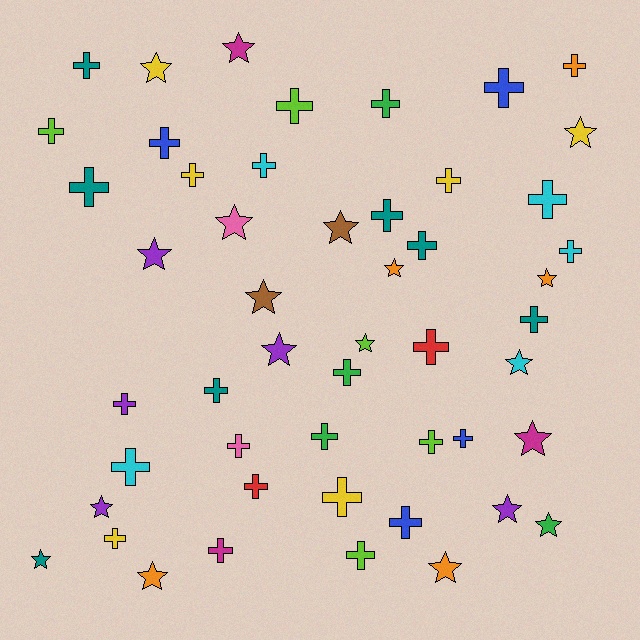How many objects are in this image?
There are 50 objects.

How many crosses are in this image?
There are 31 crosses.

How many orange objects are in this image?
There are 5 orange objects.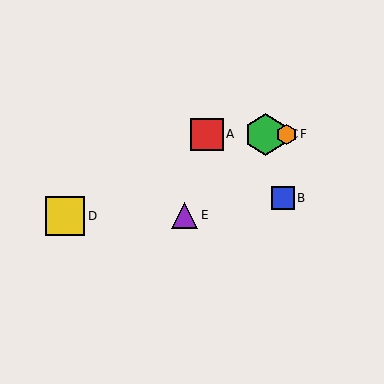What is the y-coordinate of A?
Object A is at y≈134.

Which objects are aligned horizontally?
Objects A, C, F are aligned horizontally.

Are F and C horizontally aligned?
Yes, both are at y≈134.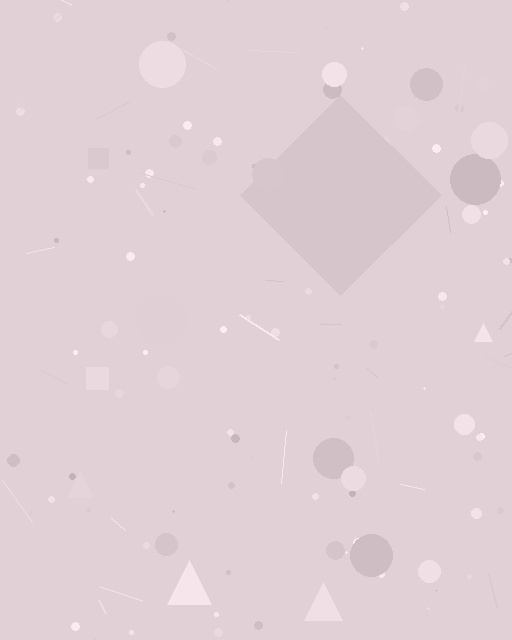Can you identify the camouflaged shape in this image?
The camouflaged shape is a diamond.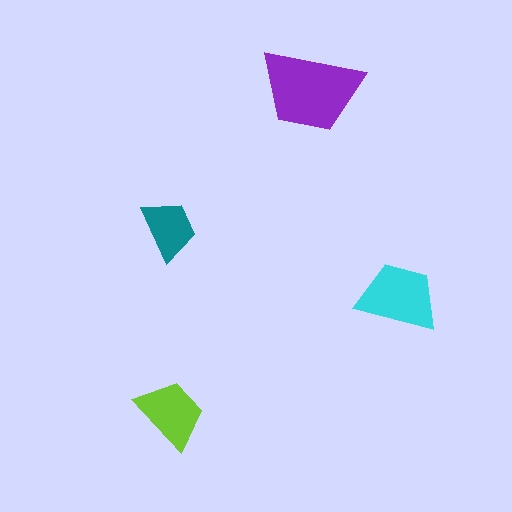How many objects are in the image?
There are 4 objects in the image.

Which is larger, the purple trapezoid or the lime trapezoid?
The purple one.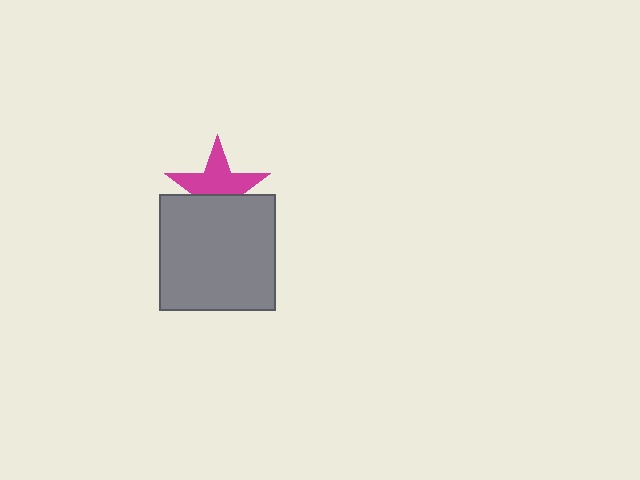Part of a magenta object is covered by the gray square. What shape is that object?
It is a star.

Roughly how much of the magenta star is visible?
About half of it is visible (roughly 58%).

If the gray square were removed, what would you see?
You would see the complete magenta star.